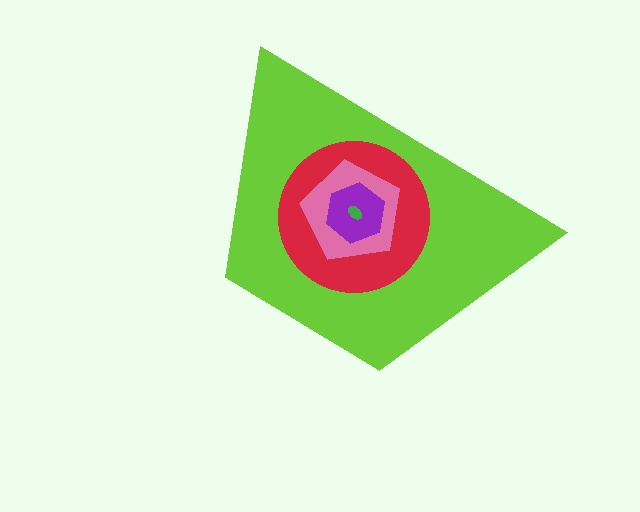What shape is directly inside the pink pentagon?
The purple hexagon.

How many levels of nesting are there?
5.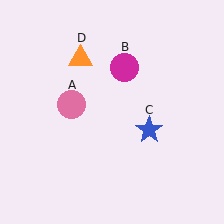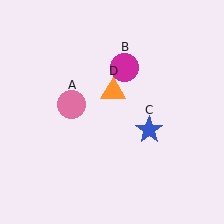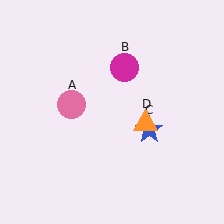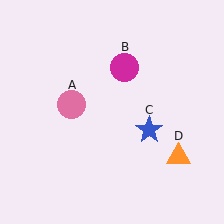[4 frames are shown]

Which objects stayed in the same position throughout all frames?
Pink circle (object A) and magenta circle (object B) and blue star (object C) remained stationary.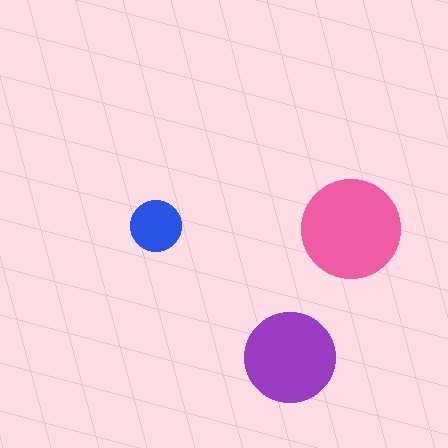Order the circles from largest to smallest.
the pink one, the purple one, the blue one.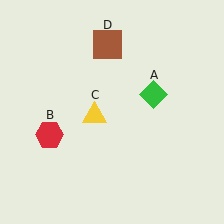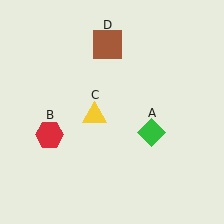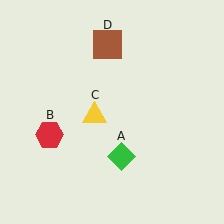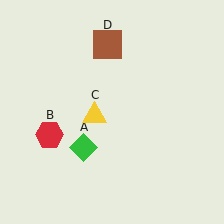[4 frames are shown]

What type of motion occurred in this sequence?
The green diamond (object A) rotated clockwise around the center of the scene.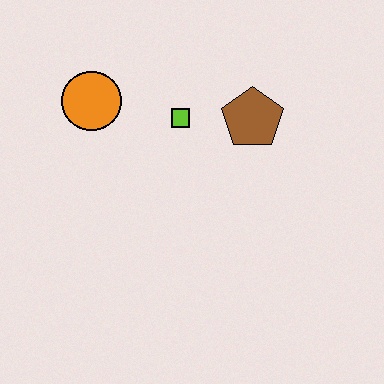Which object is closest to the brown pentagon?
The lime square is closest to the brown pentagon.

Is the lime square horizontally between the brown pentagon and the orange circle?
Yes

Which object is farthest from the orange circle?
The brown pentagon is farthest from the orange circle.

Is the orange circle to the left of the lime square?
Yes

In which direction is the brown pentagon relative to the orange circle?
The brown pentagon is to the right of the orange circle.